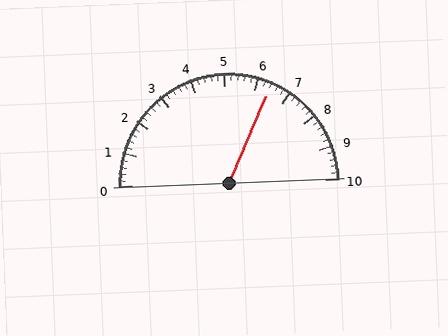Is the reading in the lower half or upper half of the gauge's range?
The reading is in the upper half of the range (0 to 10).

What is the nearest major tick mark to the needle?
The nearest major tick mark is 6.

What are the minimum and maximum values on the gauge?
The gauge ranges from 0 to 10.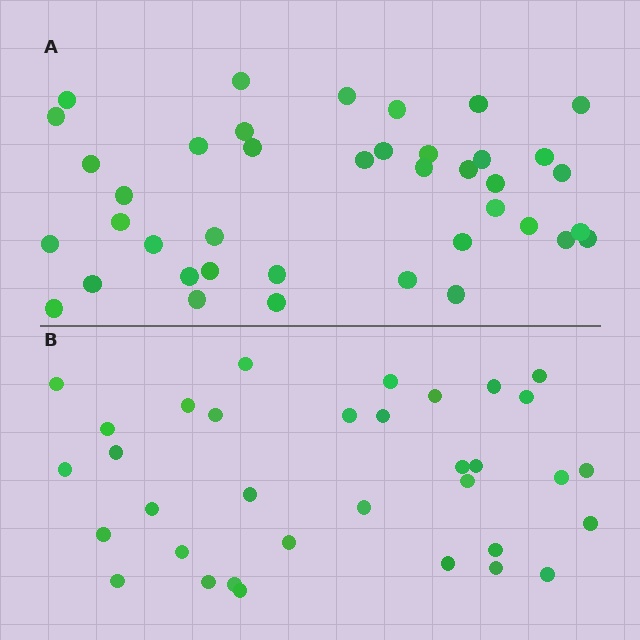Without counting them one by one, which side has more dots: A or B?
Region A (the top region) has more dots.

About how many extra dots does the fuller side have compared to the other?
Region A has about 6 more dots than region B.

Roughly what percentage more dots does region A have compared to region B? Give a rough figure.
About 20% more.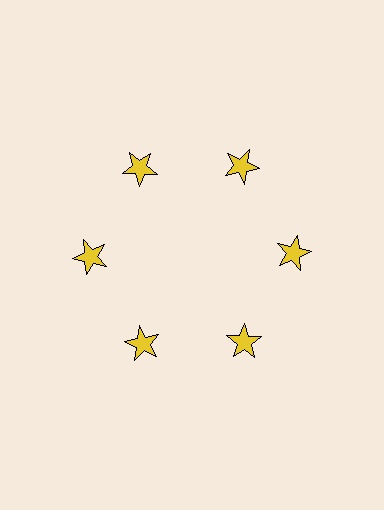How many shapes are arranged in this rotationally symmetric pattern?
There are 6 shapes, arranged in 6 groups of 1.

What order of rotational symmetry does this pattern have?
This pattern has 6-fold rotational symmetry.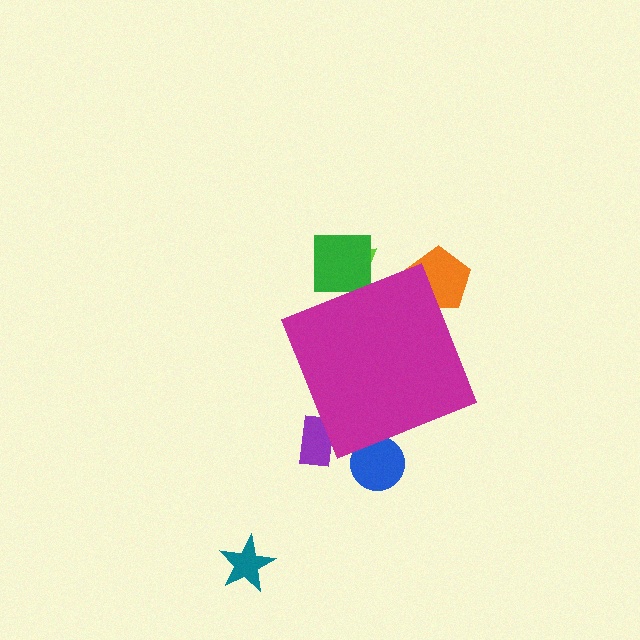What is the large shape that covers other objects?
A magenta diamond.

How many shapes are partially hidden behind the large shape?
5 shapes are partially hidden.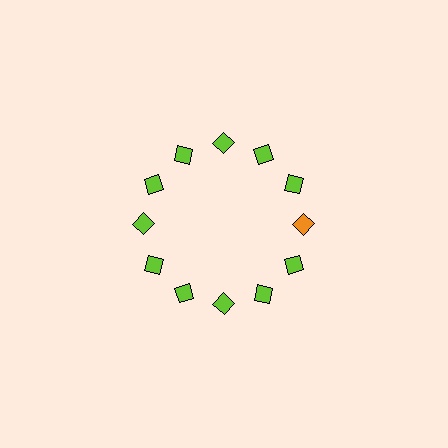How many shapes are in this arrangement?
There are 12 shapes arranged in a ring pattern.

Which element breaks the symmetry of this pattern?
The orange diamond at roughly the 3 o'clock position breaks the symmetry. All other shapes are lime diamonds.